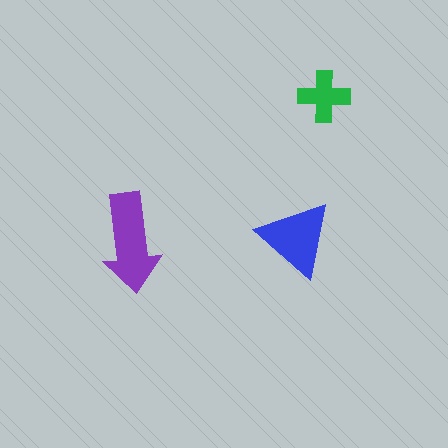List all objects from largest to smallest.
The purple arrow, the blue triangle, the green cross.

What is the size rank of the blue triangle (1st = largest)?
2nd.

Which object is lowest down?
The purple arrow is bottommost.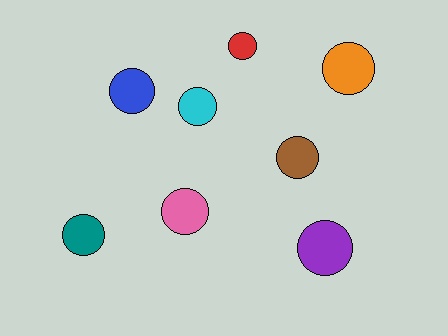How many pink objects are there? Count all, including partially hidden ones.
There is 1 pink object.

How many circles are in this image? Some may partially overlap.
There are 8 circles.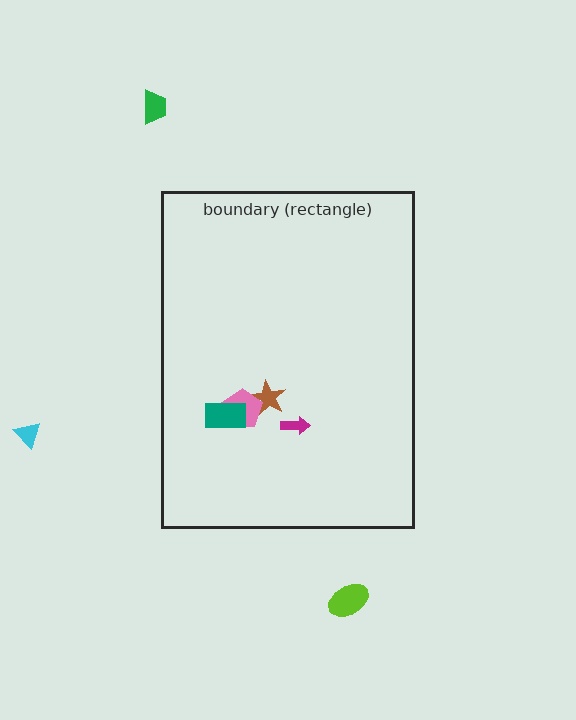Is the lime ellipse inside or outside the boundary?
Outside.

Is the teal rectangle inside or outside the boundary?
Inside.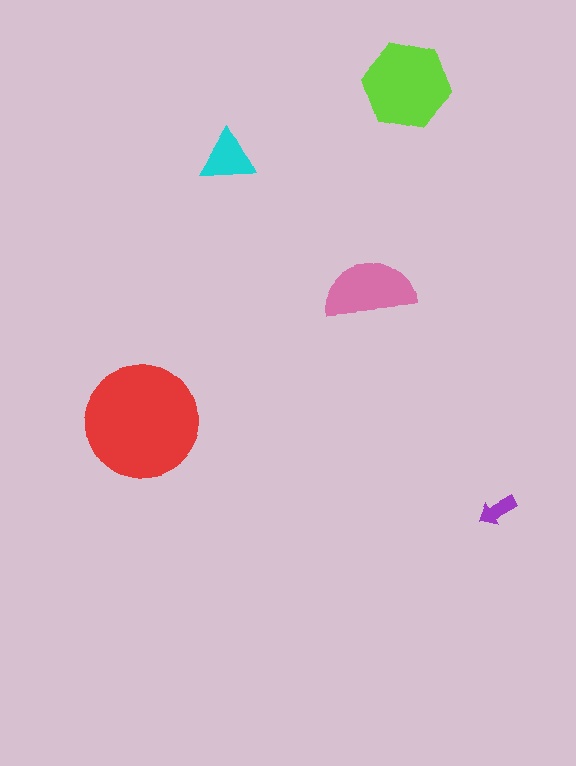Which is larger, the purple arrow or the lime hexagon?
The lime hexagon.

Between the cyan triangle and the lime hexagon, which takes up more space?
The lime hexagon.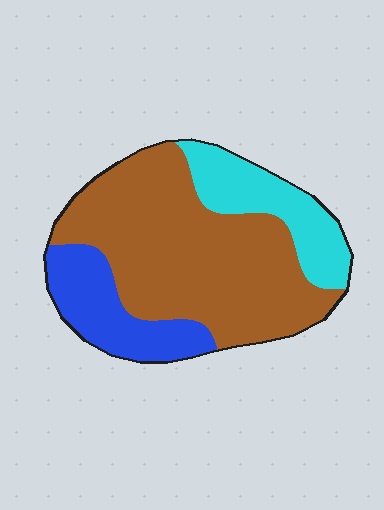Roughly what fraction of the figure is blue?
Blue takes up between a sixth and a third of the figure.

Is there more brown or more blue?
Brown.